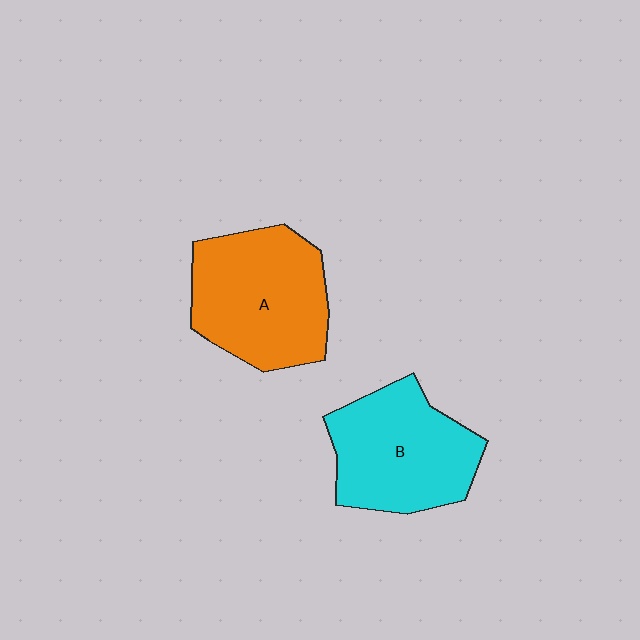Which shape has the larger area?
Shape A (orange).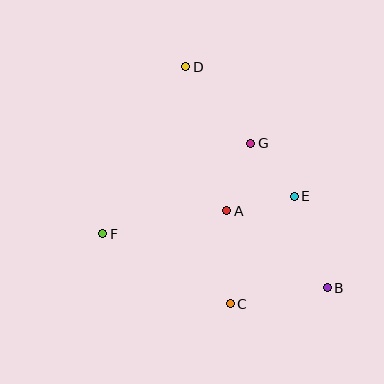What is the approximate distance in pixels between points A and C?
The distance between A and C is approximately 93 pixels.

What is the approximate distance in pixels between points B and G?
The distance between B and G is approximately 164 pixels.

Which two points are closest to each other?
Points E and G are closest to each other.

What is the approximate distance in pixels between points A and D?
The distance between A and D is approximately 150 pixels.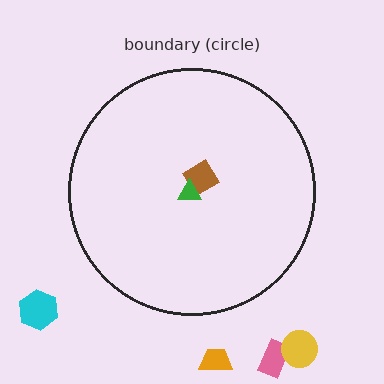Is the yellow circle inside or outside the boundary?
Outside.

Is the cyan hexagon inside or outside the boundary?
Outside.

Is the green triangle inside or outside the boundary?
Inside.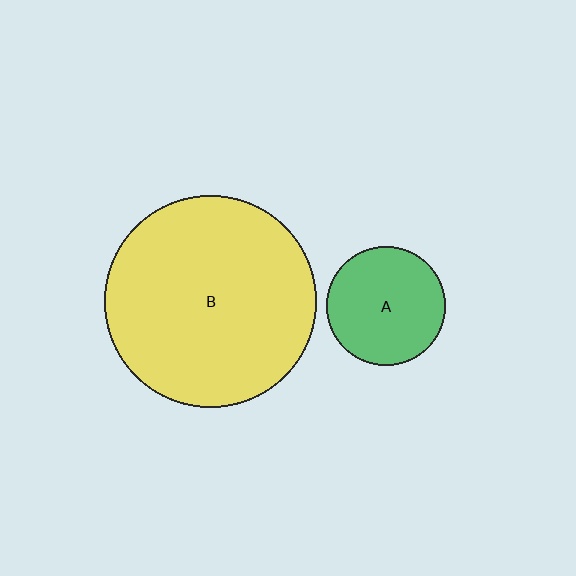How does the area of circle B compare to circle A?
Approximately 3.2 times.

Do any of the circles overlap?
No, none of the circles overlap.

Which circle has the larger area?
Circle B (yellow).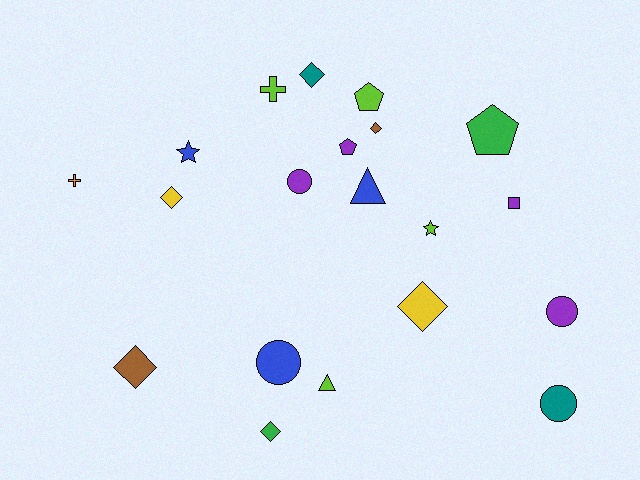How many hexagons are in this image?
There are no hexagons.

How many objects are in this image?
There are 20 objects.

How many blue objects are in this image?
There are 3 blue objects.